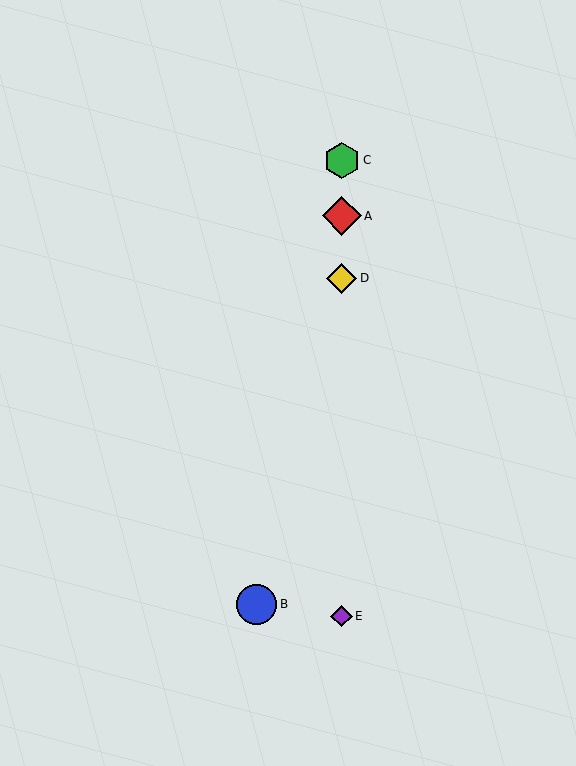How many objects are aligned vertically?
4 objects (A, C, D, E) are aligned vertically.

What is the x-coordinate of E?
Object E is at x≈342.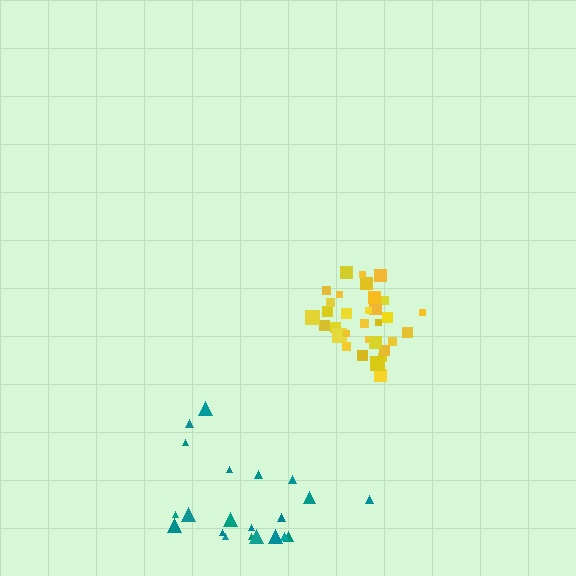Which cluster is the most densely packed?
Yellow.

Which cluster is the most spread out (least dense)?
Teal.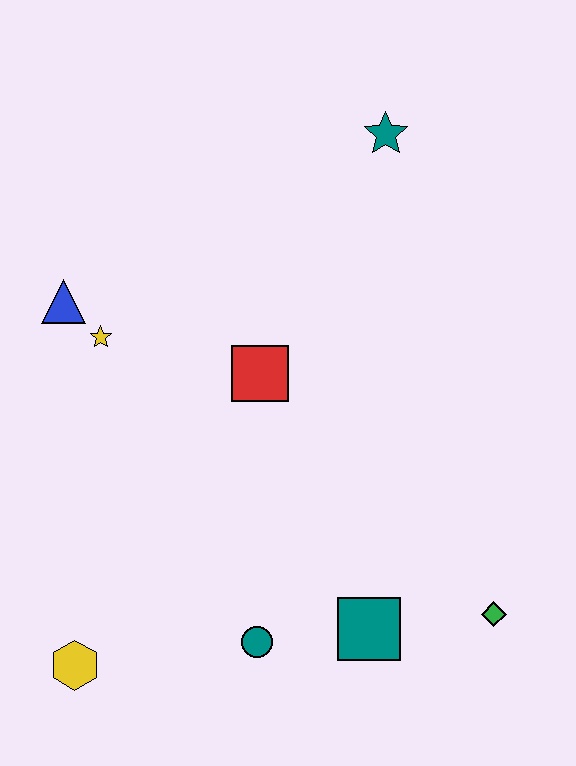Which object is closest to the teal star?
The red square is closest to the teal star.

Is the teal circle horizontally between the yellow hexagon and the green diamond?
Yes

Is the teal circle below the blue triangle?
Yes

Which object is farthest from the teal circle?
The teal star is farthest from the teal circle.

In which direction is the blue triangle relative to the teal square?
The blue triangle is above the teal square.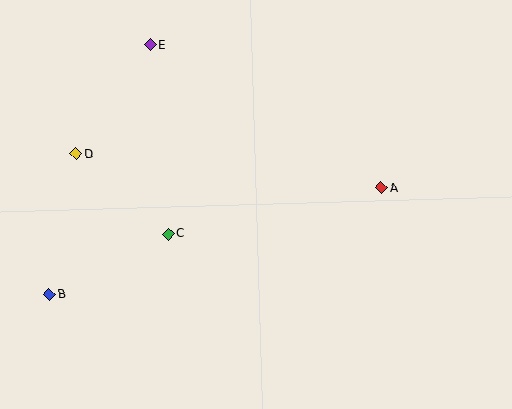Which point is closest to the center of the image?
Point C at (168, 234) is closest to the center.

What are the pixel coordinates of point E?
Point E is at (150, 45).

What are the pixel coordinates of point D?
Point D is at (76, 154).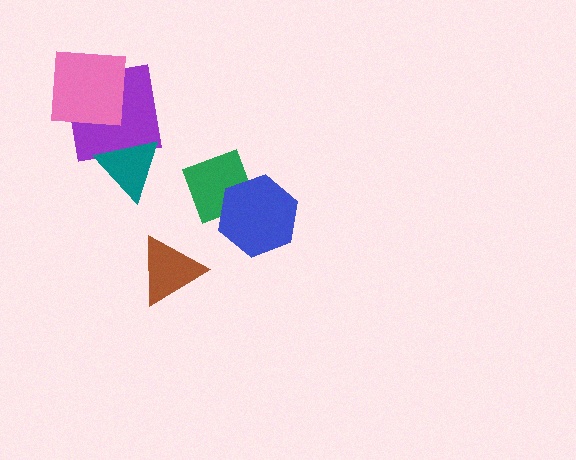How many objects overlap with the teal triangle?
1 object overlaps with the teal triangle.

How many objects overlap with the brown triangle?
0 objects overlap with the brown triangle.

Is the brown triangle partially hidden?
No, no other shape covers it.